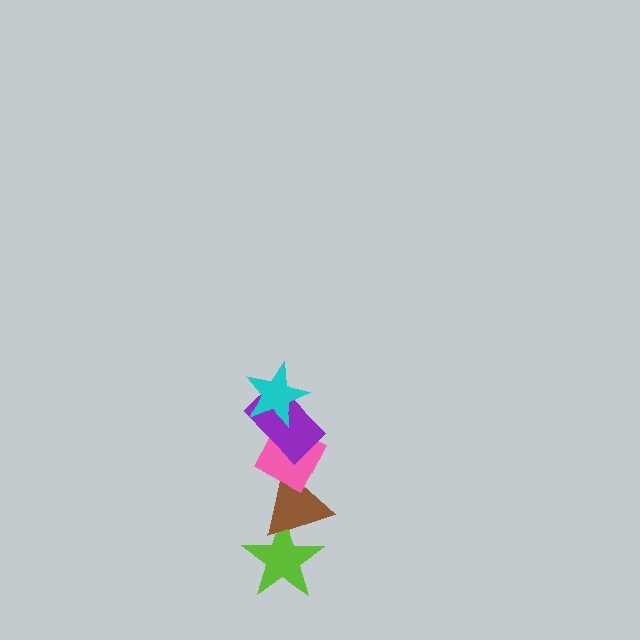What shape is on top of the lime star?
The brown triangle is on top of the lime star.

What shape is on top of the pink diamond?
The purple rectangle is on top of the pink diamond.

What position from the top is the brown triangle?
The brown triangle is 4th from the top.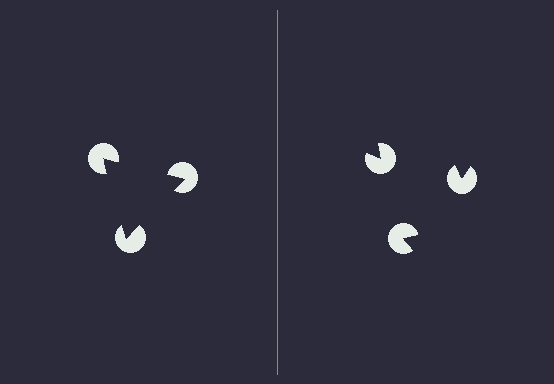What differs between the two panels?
The pac-man discs are positioned identically on both sides; only the wedge orientations differ. On the left they align to a triangle; on the right they are misaligned.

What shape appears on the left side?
An illusory triangle.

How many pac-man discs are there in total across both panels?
6 — 3 on each side.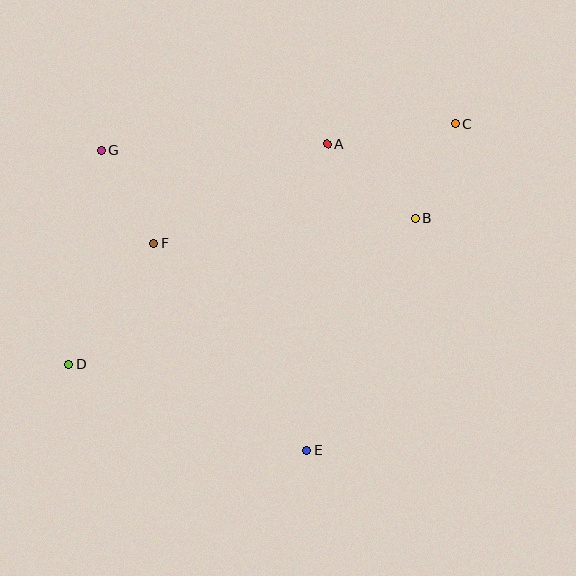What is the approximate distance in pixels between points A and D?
The distance between A and D is approximately 340 pixels.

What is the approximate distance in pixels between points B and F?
The distance between B and F is approximately 263 pixels.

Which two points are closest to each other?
Points B and C are closest to each other.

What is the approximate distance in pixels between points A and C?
The distance between A and C is approximately 130 pixels.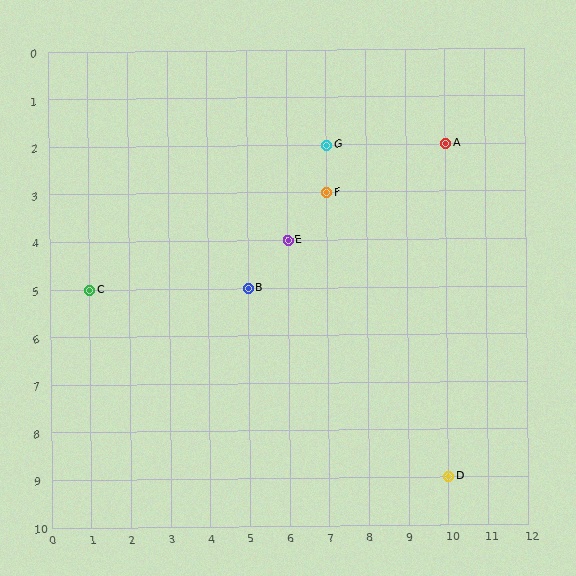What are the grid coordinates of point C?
Point C is at grid coordinates (1, 5).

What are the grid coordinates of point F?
Point F is at grid coordinates (7, 3).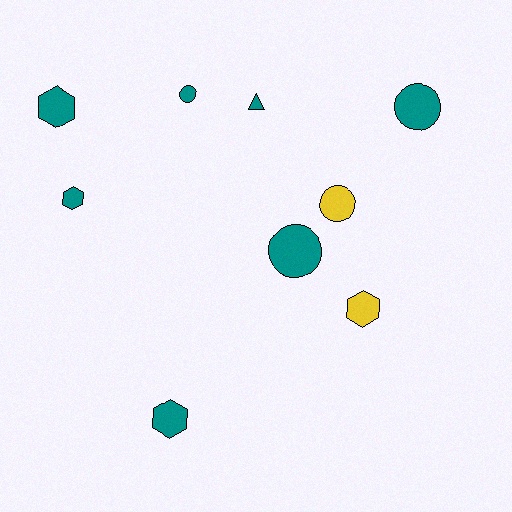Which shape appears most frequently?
Hexagon, with 4 objects.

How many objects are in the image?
There are 9 objects.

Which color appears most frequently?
Teal, with 7 objects.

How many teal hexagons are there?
There are 3 teal hexagons.